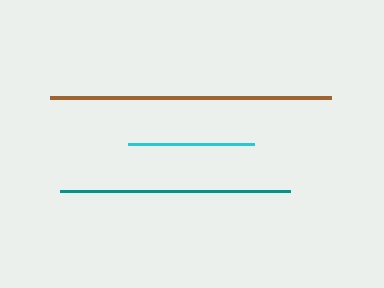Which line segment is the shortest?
The cyan line is the shortest at approximately 127 pixels.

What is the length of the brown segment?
The brown segment is approximately 280 pixels long.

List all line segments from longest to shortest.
From longest to shortest: brown, teal, cyan.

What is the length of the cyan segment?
The cyan segment is approximately 127 pixels long.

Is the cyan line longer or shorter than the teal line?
The teal line is longer than the cyan line.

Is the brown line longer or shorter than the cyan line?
The brown line is longer than the cyan line.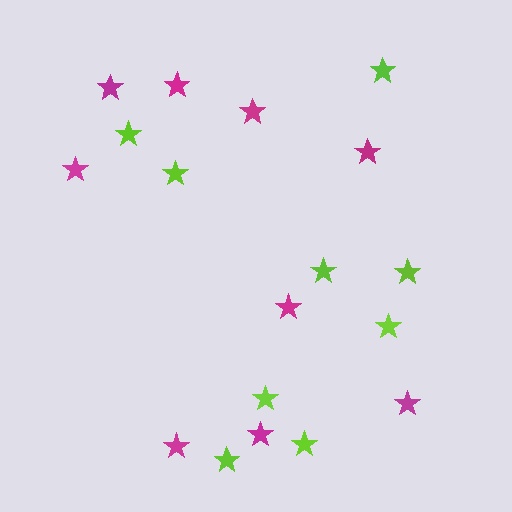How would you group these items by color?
There are 2 groups: one group of lime stars (9) and one group of magenta stars (9).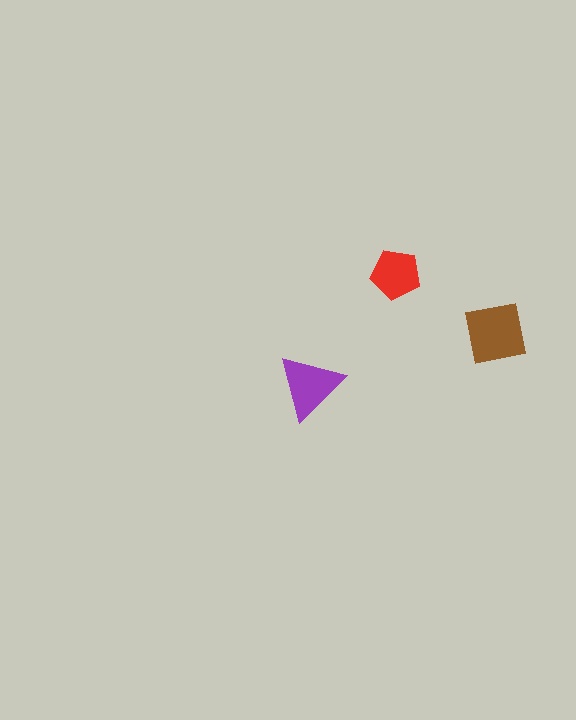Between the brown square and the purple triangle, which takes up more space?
The brown square.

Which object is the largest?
The brown square.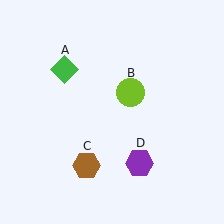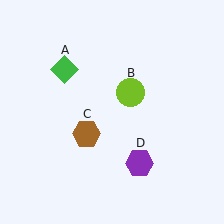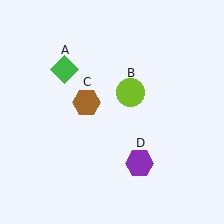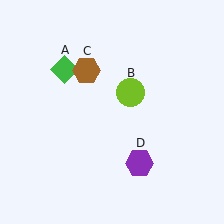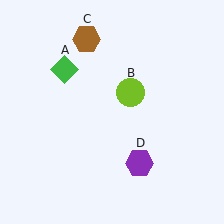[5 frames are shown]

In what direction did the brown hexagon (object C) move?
The brown hexagon (object C) moved up.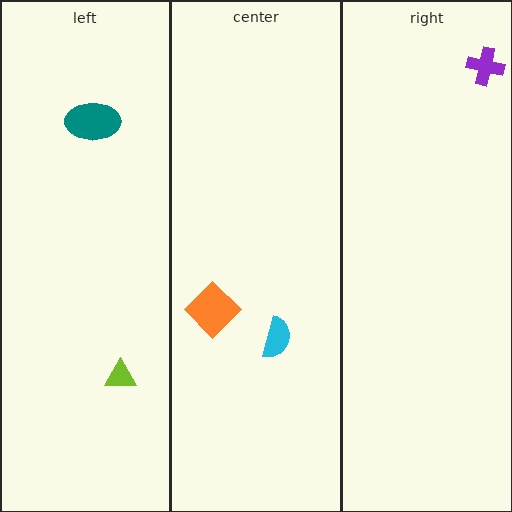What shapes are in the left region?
The lime triangle, the teal ellipse.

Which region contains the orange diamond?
The center region.